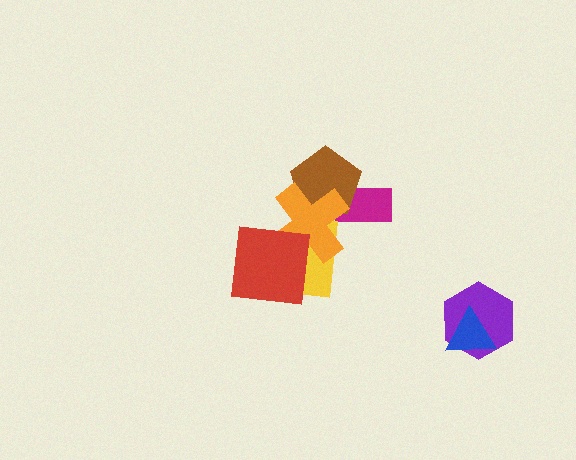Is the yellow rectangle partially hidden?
Yes, it is partially covered by another shape.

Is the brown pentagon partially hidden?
Yes, it is partially covered by another shape.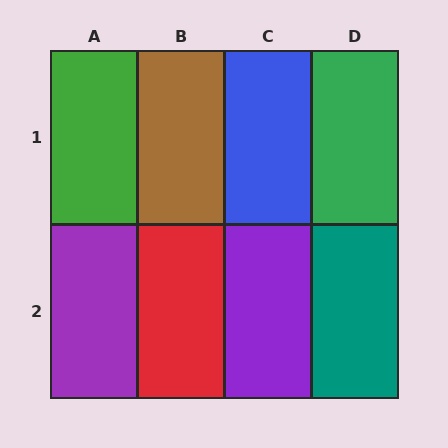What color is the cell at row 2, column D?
Teal.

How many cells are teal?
1 cell is teal.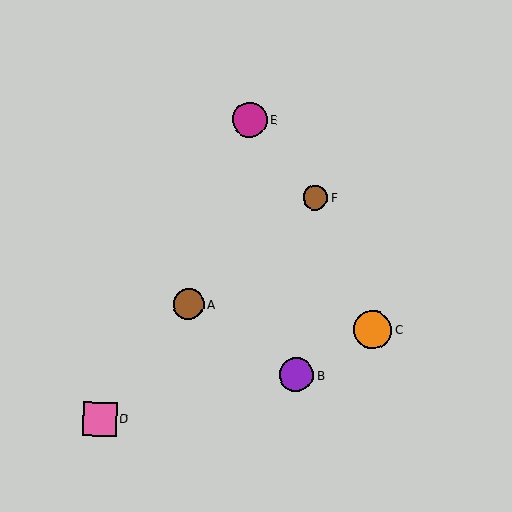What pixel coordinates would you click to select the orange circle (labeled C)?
Click at (372, 330) to select the orange circle C.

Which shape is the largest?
The orange circle (labeled C) is the largest.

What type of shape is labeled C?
Shape C is an orange circle.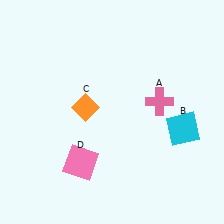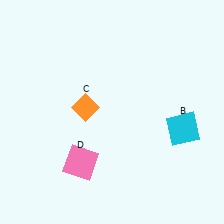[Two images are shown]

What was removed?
The pink cross (A) was removed in Image 2.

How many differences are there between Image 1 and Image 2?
There is 1 difference between the two images.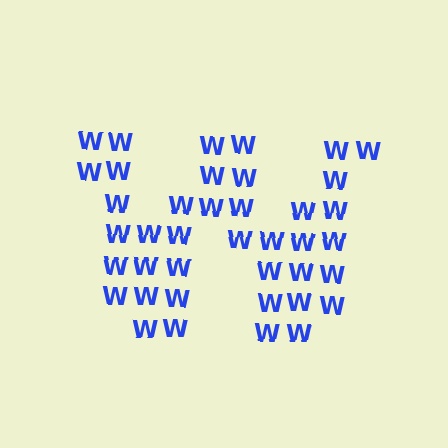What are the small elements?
The small elements are letter W's.